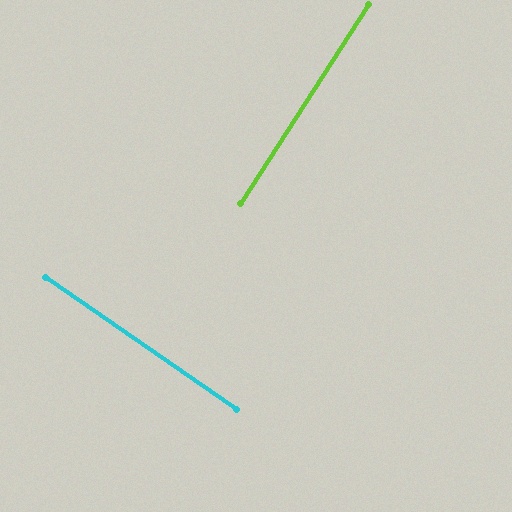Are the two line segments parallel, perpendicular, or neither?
Perpendicular — they meet at approximately 88°.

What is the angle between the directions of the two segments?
Approximately 88 degrees.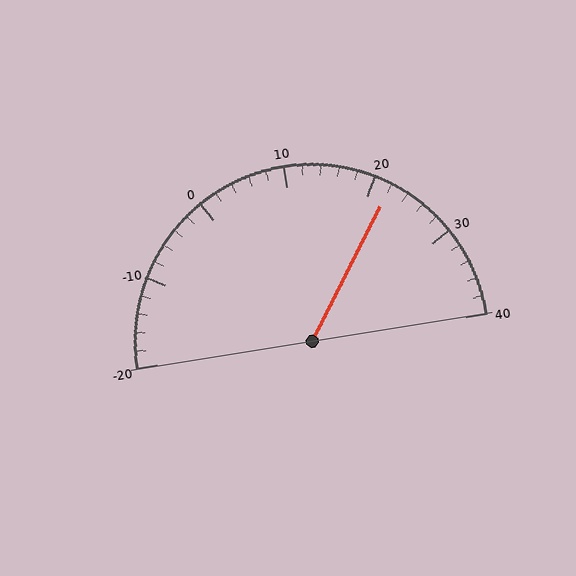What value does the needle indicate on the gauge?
The needle indicates approximately 22.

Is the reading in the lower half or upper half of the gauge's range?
The reading is in the upper half of the range (-20 to 40).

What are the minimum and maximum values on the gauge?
The gauge ranges from -20 to 40.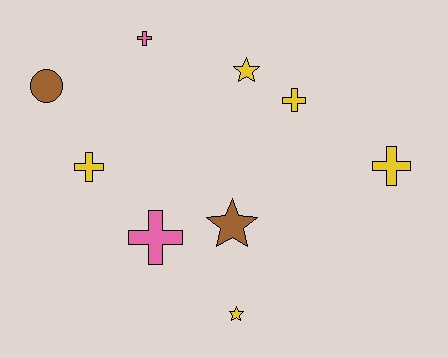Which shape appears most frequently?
Cross, with 5 objects.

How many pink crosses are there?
There are 2 pink crosses.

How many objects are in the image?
There are 9 objects.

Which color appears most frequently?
Yellow, with 5 objects.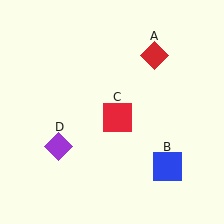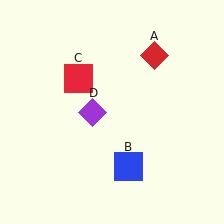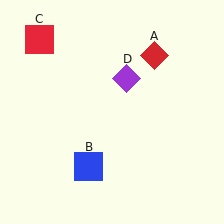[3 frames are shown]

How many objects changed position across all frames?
3 objects changed position: blue square (object B), red square (object C), purple diamond (object D).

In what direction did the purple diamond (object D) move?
The purple diamond (object D) moved up and to the right.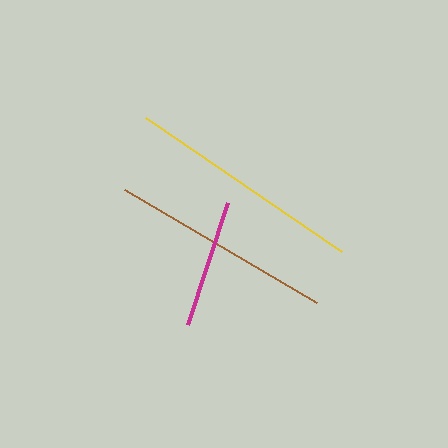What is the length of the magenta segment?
The magenta segment is approximately 128 pixels long.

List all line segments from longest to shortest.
From longest to shortest: yellow, brown, magenta.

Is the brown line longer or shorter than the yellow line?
The yellow line is longer than the brown line.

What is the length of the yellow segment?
The yellow segment is approximately 238 pixels long.